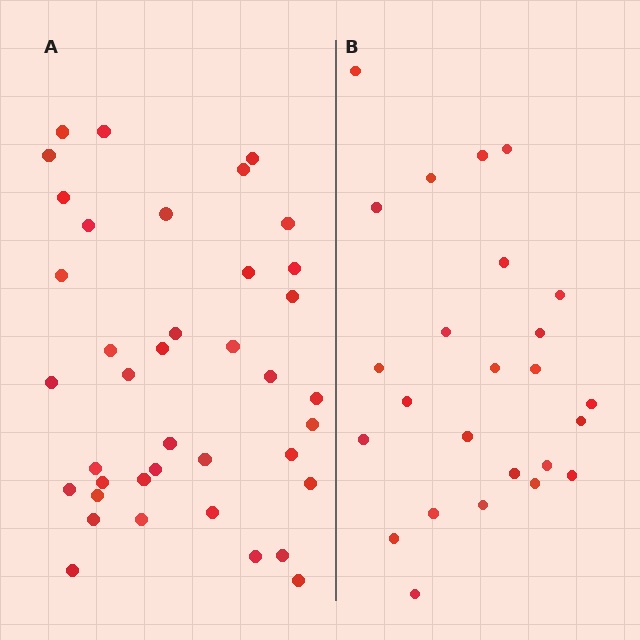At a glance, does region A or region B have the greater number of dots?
Region A (the left region) has more dots.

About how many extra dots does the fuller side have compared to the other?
Region A has approximately 15 more dots than region B.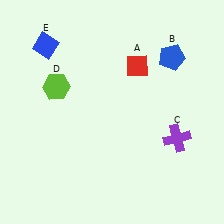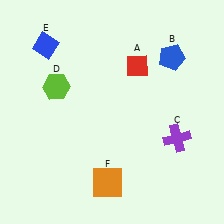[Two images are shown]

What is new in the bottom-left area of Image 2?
An orange square (F) was added in the bottom-left area of Image 2.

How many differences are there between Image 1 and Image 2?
There is 1 difference between the two images.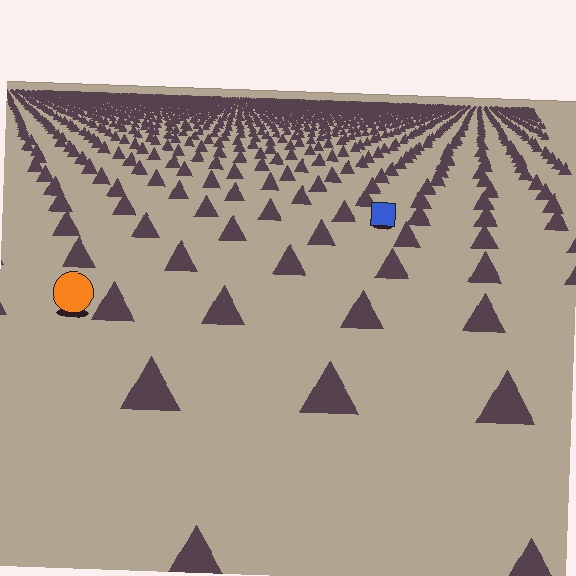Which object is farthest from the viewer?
The blue square is farthest from the viewer. It appears smaller and the ground texture around it is denser.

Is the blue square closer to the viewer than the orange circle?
No. The orange circle is closer — you can tell from the texture gradient: the ground texture is coarser near it.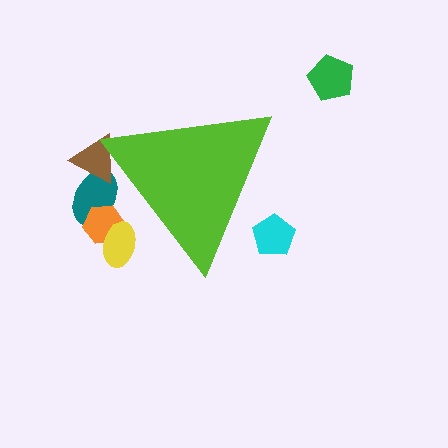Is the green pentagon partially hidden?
No, the green pentagon is fully visible.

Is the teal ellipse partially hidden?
Yes, the teal ellipse is partially hidden behind the lime triangle.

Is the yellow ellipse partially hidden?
Yes, the yellow ellipse is partially hidden behind the lime triangle.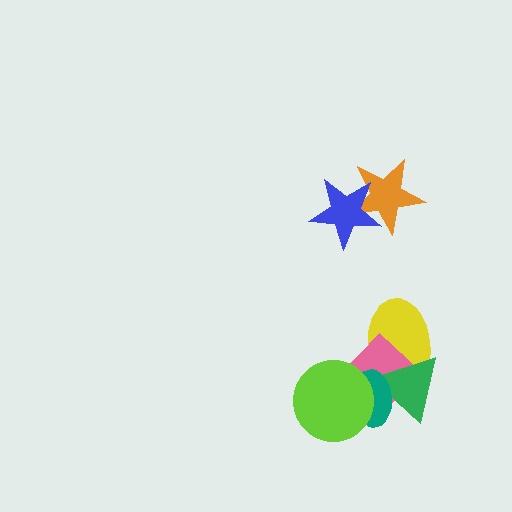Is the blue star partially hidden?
No, no other shape covers it.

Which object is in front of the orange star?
The blue star is in front of the orange star.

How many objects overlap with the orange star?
1 object overlaps with the orange star.